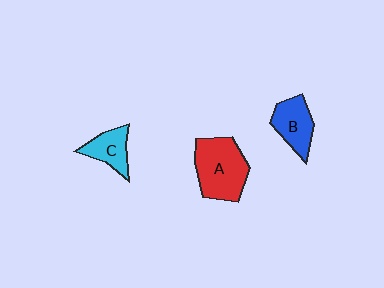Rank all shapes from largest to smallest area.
From largest to smallest: A (red), B (blue), C (cyan).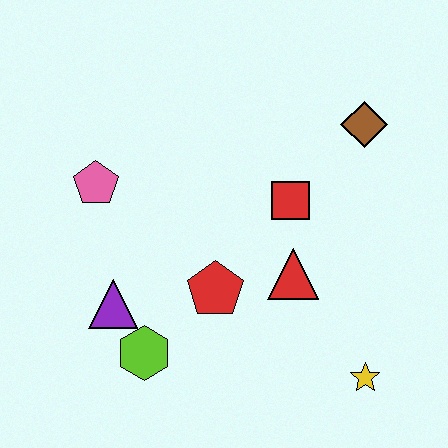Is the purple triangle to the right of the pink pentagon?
Yes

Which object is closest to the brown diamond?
The red square is closest to the brown diamond.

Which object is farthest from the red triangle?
The pink pentagon is farthest from the red triangle.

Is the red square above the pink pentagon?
No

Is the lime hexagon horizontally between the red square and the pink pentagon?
Yes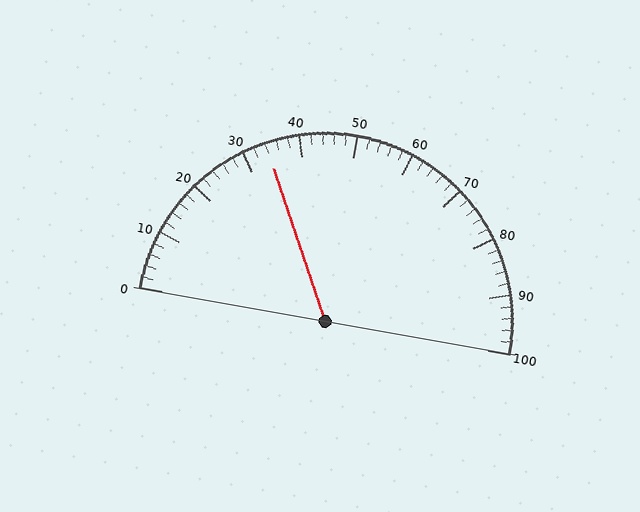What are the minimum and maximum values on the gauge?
The gauge ranges from 0 to 100.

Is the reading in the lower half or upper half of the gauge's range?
The reading is in the lower half of the range (0 to 100).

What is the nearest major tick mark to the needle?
The nearest major tick mark is 30.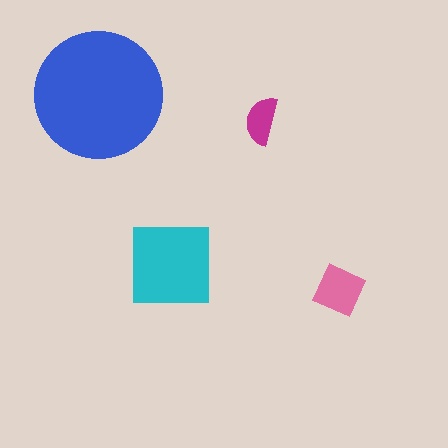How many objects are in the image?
There are 4 objects in the image.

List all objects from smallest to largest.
The magenta semicircle, the pink diamond, the cyan square, the blue circle.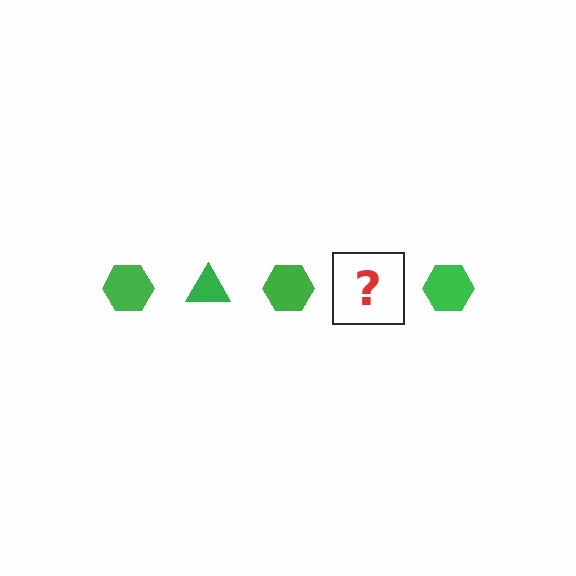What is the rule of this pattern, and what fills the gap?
The rule is that the pattern cycles through hexagon, triangle shapes in green. The gap should be filled with a green triangle.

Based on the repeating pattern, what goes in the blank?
The blank should be a green triangle.